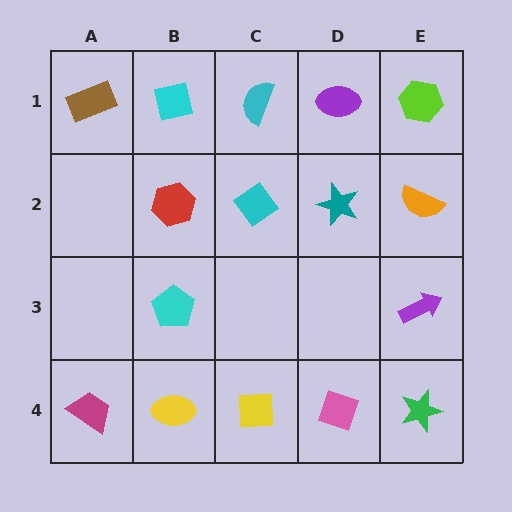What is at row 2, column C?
A cyan diamond.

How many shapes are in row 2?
4 shapes.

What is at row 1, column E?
A lime hexagon.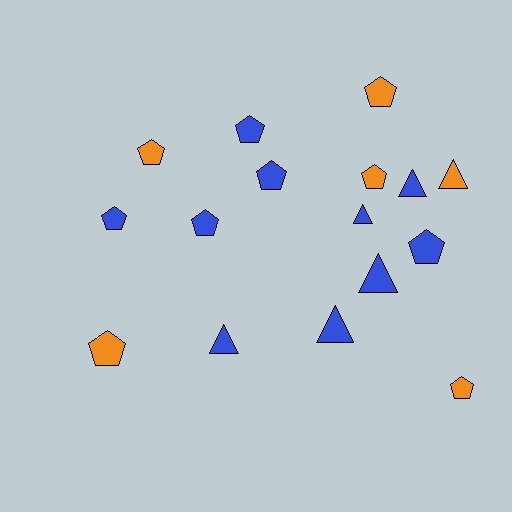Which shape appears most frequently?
Pentagon, with 10 objects.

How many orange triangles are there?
There is 1 orange triangle.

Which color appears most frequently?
Blue, with 10 objects.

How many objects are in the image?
There are 16 objects.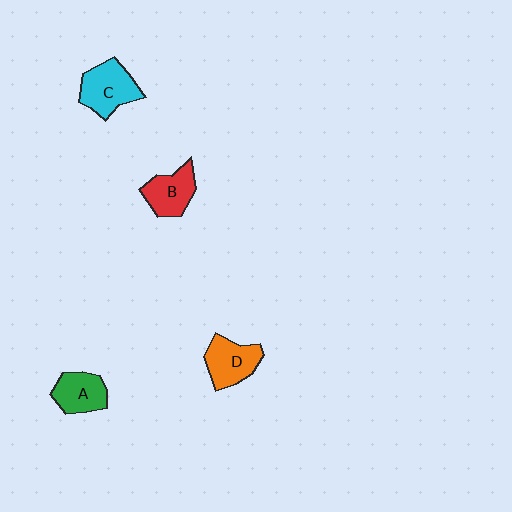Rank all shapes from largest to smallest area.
From largest to smallest: C (cyan), D (orange), B (red), A (green).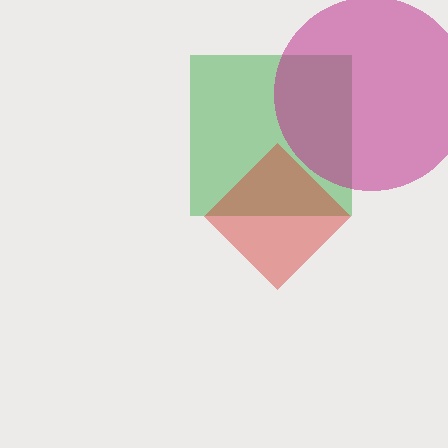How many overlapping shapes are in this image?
There are 3 overlapping shapes in the image.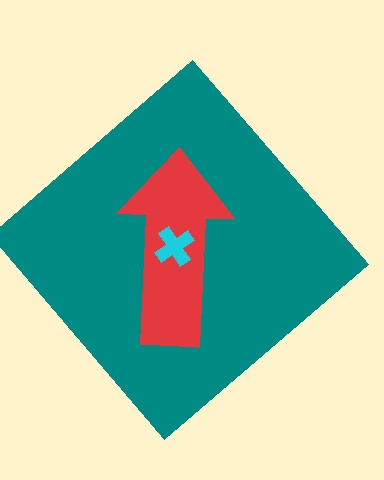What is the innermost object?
The cyan cross.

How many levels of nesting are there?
3.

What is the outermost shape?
The teal diamond.